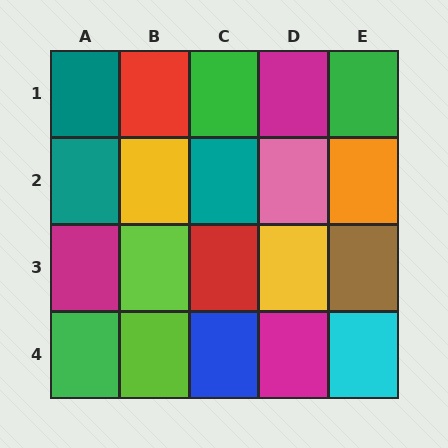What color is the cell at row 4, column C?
Blue.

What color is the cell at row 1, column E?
Green.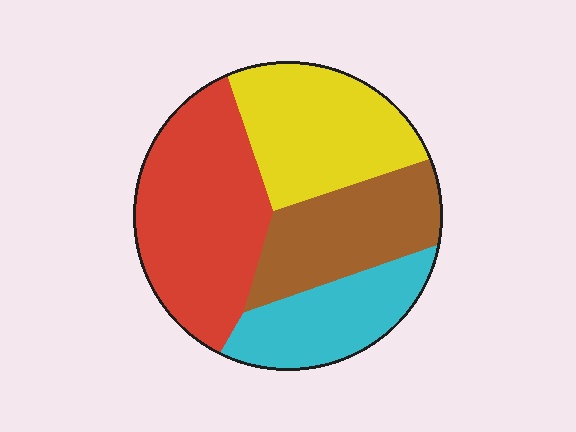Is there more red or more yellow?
Red.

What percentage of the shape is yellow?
Yellow takes up between a sixth and a third of the shape.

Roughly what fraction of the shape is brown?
Brown takes up less than a quarter of the shape.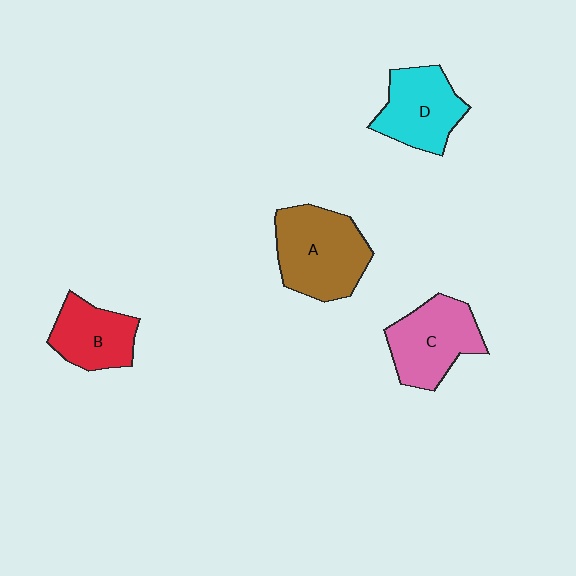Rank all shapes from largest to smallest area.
From largest to smallest: A (brown), C (pink), D (cyan), B (red).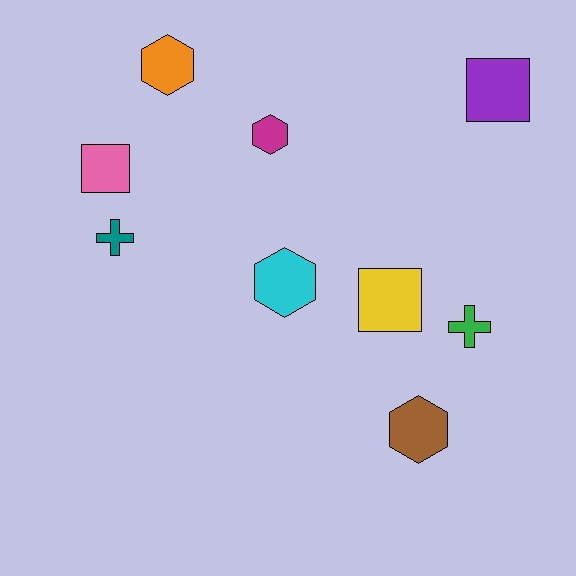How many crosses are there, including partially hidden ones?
There are 2 crosses.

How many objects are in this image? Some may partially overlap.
There are 9 objects.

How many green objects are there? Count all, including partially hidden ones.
There is 1 green object.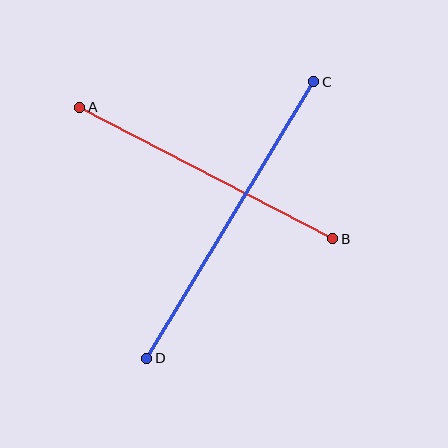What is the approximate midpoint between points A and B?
The midpoint is at approximately (206, 173) pixels.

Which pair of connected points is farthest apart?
Points C and D are farthest apart.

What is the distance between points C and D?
The distance is approximately 323 pixels.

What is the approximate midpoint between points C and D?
The midpoint is at approximately (230, 220) pixels.